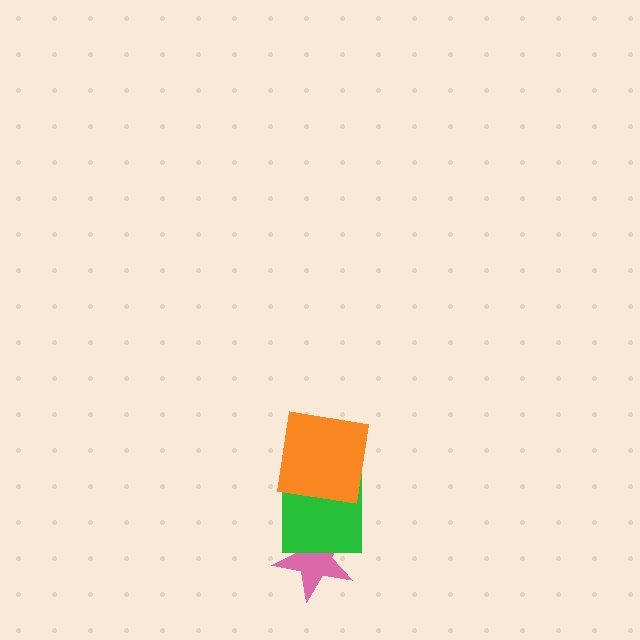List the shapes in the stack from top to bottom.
From top to bottom: the orange square, the green square, the pink star.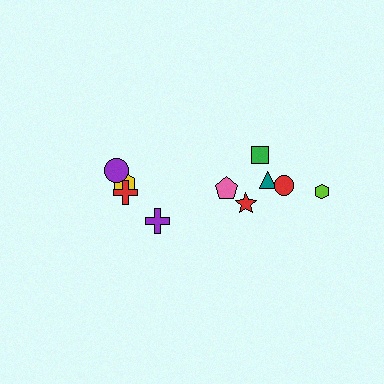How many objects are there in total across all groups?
There are 10 objects.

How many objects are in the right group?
There are 6 objects.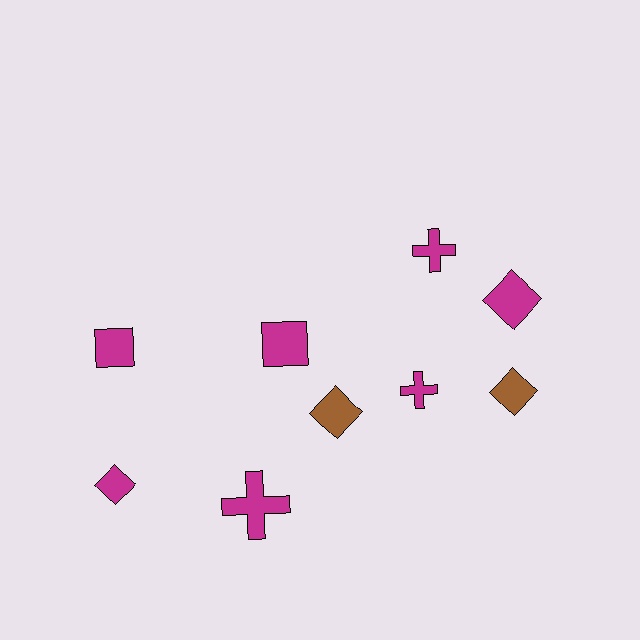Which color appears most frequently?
Magenta, with 7 objects.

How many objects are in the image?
There are 9 objects.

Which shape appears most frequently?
Diamond, with 4 objects.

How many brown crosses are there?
There are no brown crosses.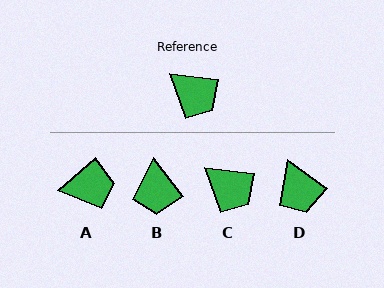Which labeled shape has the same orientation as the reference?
C.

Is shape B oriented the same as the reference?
No, it is off by about 46 degrees.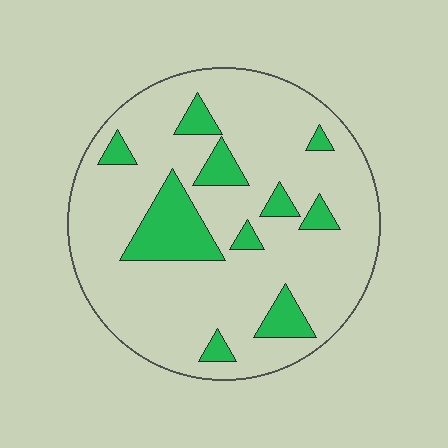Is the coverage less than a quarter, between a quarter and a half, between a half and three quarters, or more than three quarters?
Less than a quarter.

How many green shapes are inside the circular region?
10.